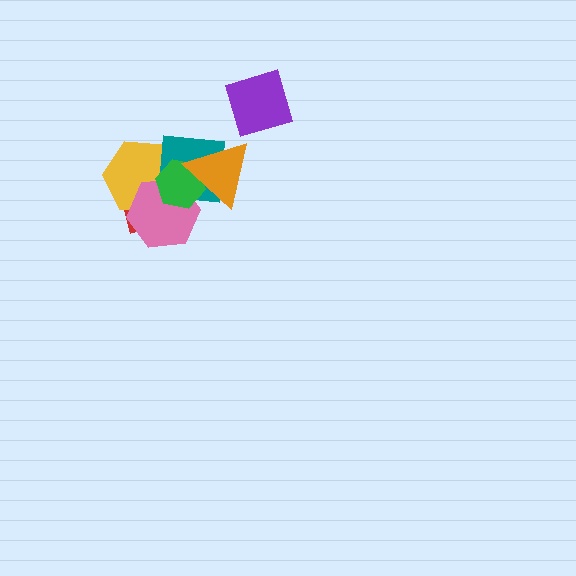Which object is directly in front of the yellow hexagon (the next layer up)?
The teal square is directly in front of the yellow hexagon.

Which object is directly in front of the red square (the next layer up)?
The yellow hexagon is directly in front of the red square.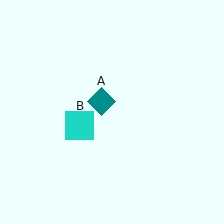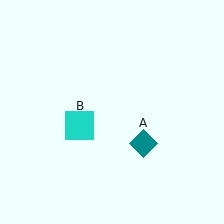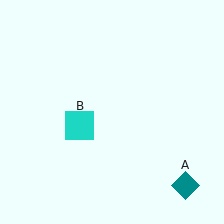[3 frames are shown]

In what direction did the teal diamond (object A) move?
The teal diamond (object A) moved down and to the right.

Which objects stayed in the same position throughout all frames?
Cyan square (object B) remained stationary.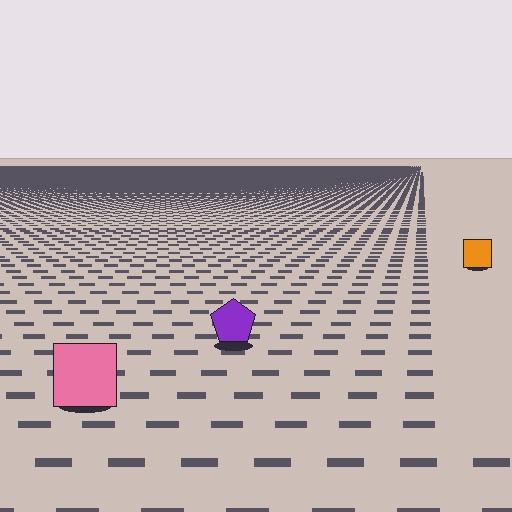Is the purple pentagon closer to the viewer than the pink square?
No. The pink square is closer — you can tell from the texture gradient: the ground texture is coarser near it.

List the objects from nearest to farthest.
From nearest to farthest: the pink square, the purple pentagon, the orange square.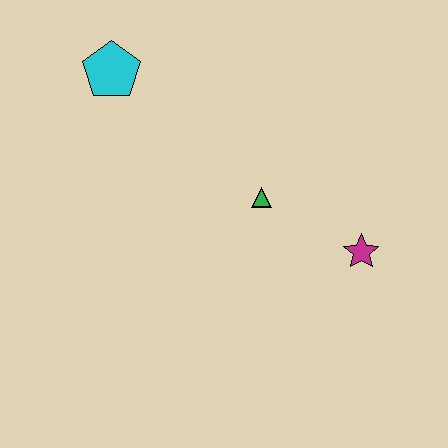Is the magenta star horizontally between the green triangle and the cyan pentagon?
No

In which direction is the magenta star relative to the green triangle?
The magenta star is to the right of the green triangle.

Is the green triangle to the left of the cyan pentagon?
No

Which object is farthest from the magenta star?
The cyan pentagon is farthest from the magenta star.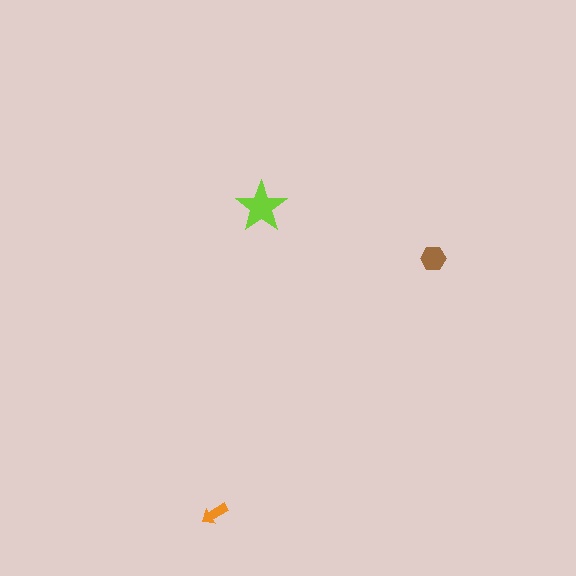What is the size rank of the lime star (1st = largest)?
1st.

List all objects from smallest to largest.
The orange arrow, the brown hexagon, the lime star.